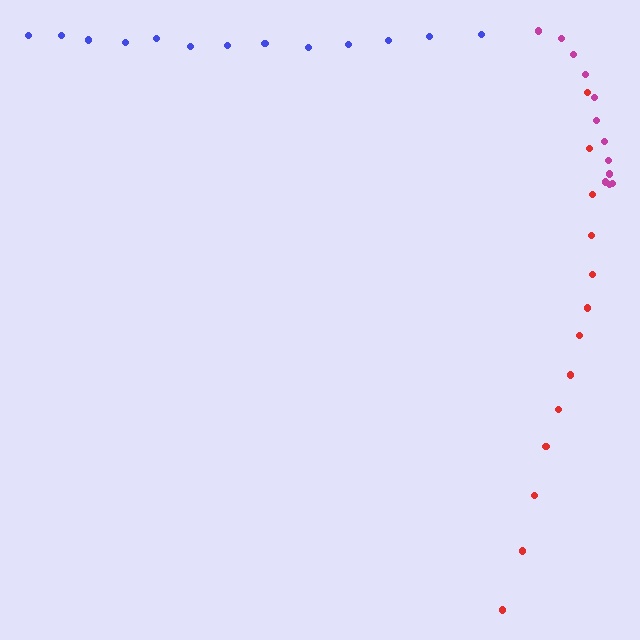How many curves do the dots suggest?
There are 3 distinct paths.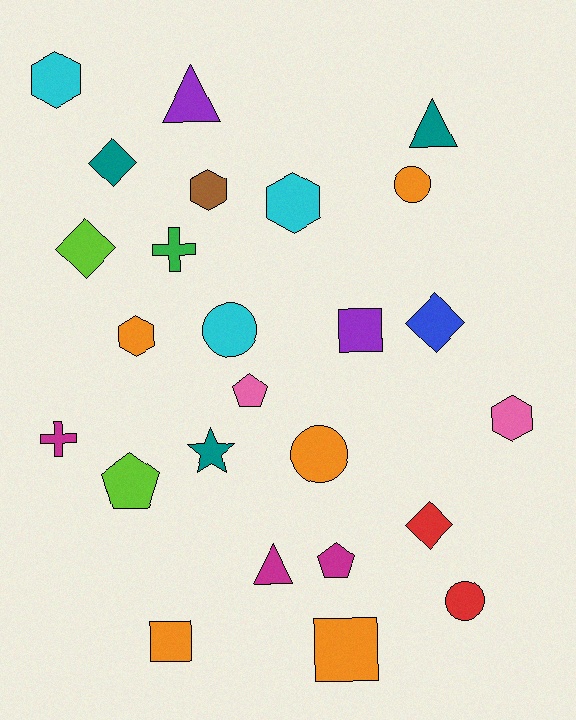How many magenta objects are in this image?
There are 3 magenta objects.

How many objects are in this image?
There are 25 objects.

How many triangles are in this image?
There are 3 triangles.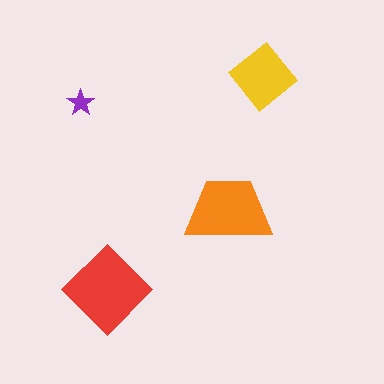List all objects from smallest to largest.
The purple star, the yellow diamond, the orange trapezoid, the red diamond.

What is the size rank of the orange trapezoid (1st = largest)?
2nd.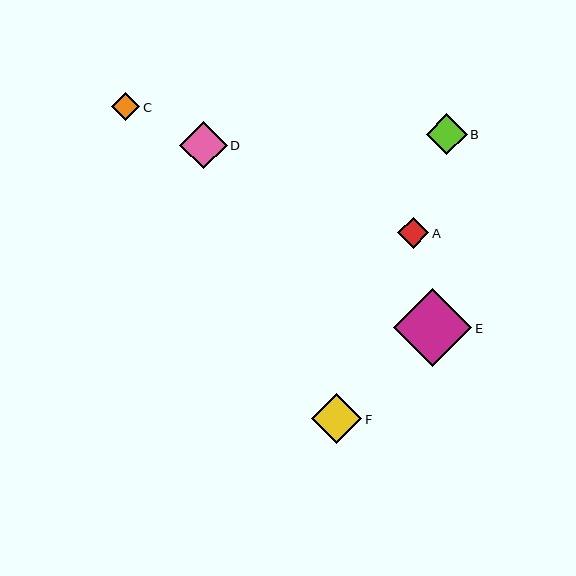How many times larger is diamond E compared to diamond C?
Diamond E is approximately 2.8 times the size of diamond C.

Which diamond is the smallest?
Diamond C is the smallest with a size of approximately 28 pixels.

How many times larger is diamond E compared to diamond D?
Diamond E is approximately 1.7 times the size of diamond D.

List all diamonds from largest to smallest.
From largest to smallest: E, F, D, B, A, C.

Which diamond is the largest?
Diamond E is the largest with a size of approximately 79 pixels.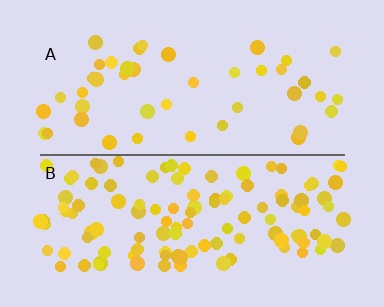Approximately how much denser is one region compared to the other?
Approximately 2.5× — region B over region A.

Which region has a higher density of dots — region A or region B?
B (the bottom).